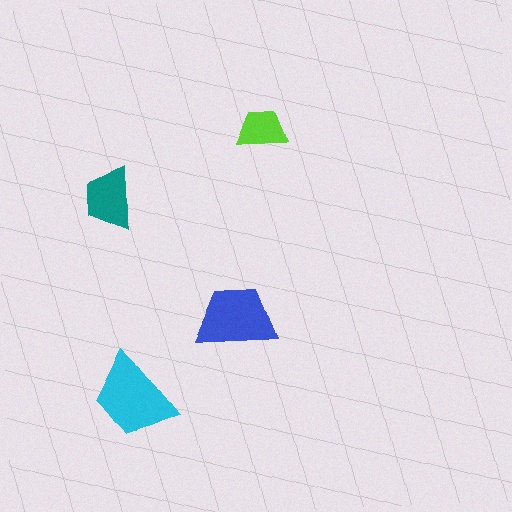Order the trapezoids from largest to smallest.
the cyan one, the blue one, the teal one, the lime one.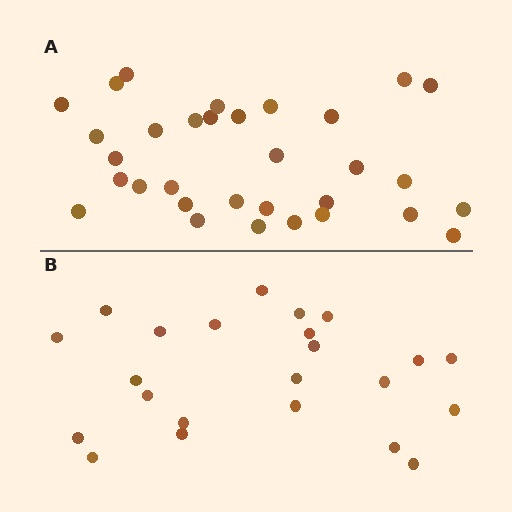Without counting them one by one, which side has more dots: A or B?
Region A (the top region) has more dots.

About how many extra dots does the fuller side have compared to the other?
Region A has roughly 8 or so more dots than region B.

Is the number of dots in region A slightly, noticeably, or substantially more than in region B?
Region A has noticeably more, but not dramatically so. The ratio is roughly 1.4 to 1.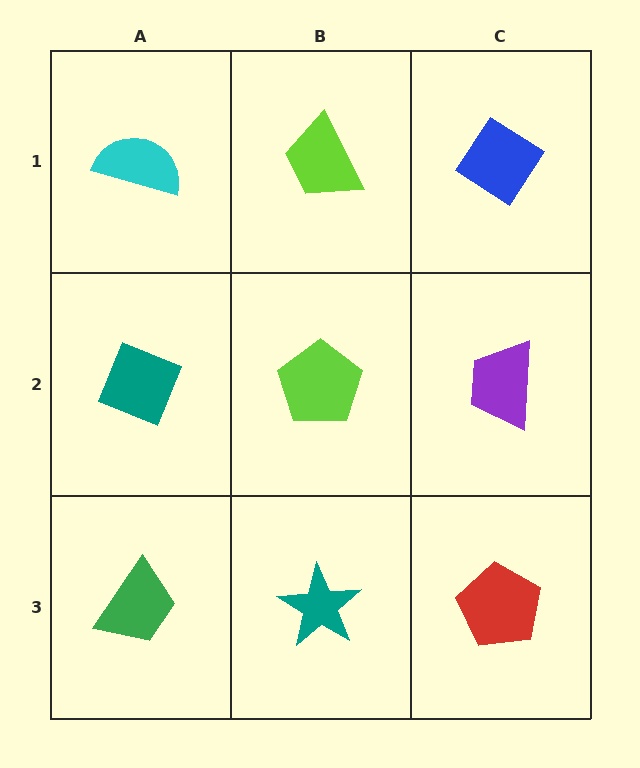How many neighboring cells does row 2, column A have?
3.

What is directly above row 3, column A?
A teal diamond.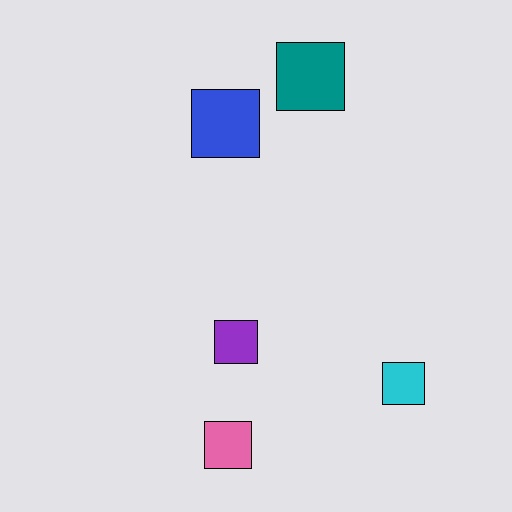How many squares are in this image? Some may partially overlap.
There are 5 squares.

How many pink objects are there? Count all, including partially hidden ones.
There is 1 pink object.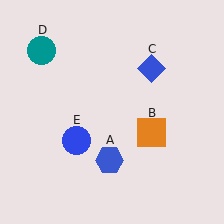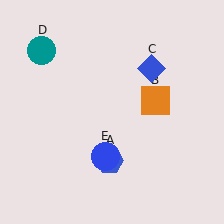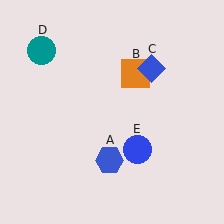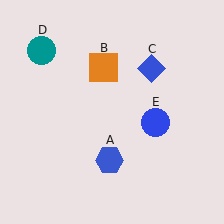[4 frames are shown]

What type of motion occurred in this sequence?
The orange square (object B), blue circle (object E) rotated counterclockwise around the center of the scene.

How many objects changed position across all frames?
2 objects changed position: orange square (object B), blue circle (object E).